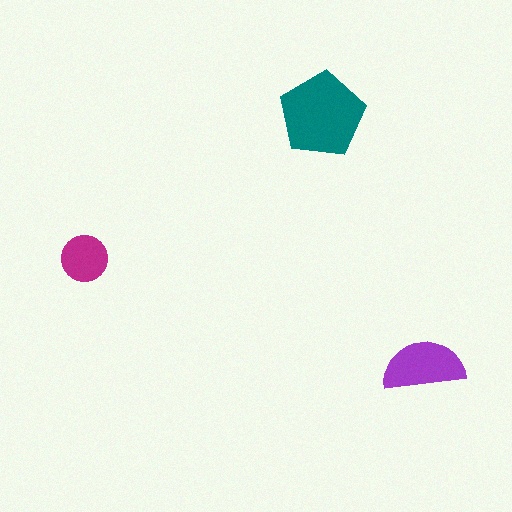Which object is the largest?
The teal pentagon.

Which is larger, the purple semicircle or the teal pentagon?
The teal pentagon.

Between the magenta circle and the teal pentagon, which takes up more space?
The teal pentagon.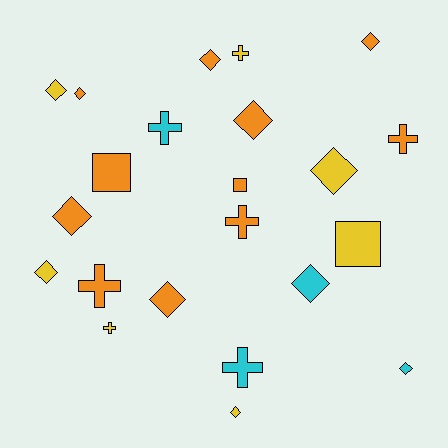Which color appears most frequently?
Orange, with 11 objects.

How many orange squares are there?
There are 2 orange squares.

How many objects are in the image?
There are 22 objects.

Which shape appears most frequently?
Diamond, with 12 objects.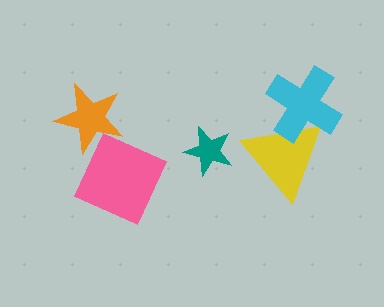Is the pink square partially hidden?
No, no other shape covers it.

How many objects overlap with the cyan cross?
1 object overlaps with the cyan cross.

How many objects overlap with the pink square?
0 objects overlap with the pink square.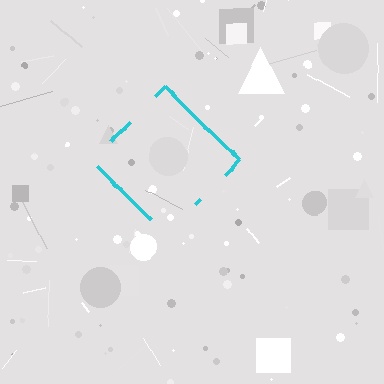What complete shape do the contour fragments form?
The contour fragments form a diamond.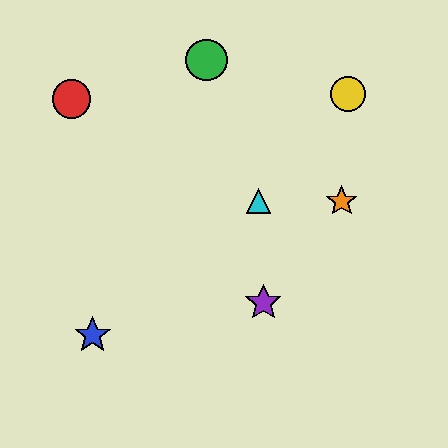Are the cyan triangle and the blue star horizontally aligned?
No, the cyan triangle is at y≈201 and the blue star is at y≈335.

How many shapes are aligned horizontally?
2 shapes (the orange star, the cyan triangle) are aligned horizontally.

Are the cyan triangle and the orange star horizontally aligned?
Yes, both are at y≈201.